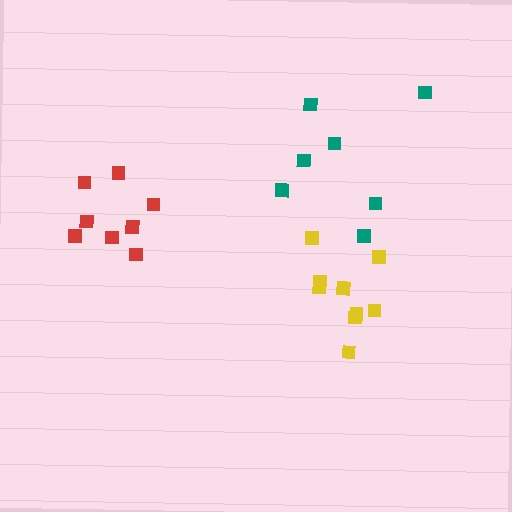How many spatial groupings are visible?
There are 3 spatial groupings.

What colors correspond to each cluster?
The clusters are colored: teal, red, yellow.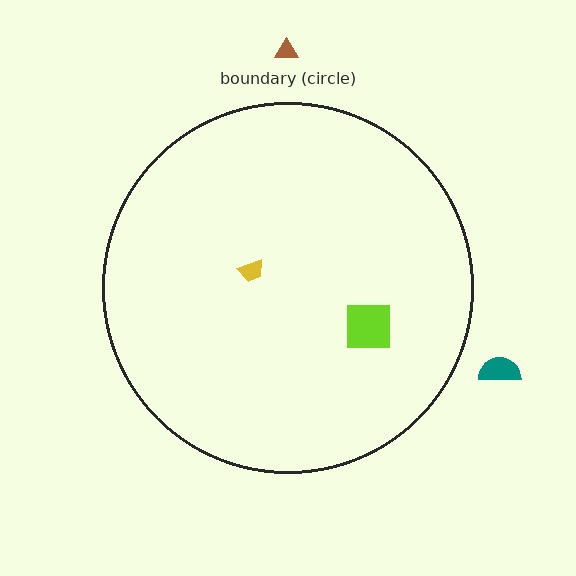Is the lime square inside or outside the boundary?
Inside.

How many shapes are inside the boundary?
2 inside, 2 outside.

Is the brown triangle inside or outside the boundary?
Outside.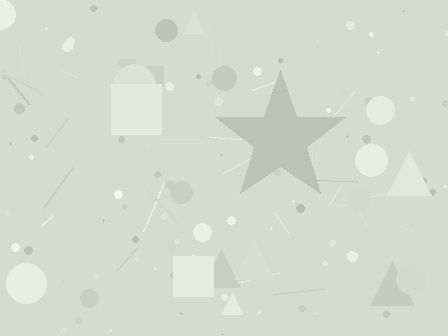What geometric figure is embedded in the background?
A star is embedded in the background.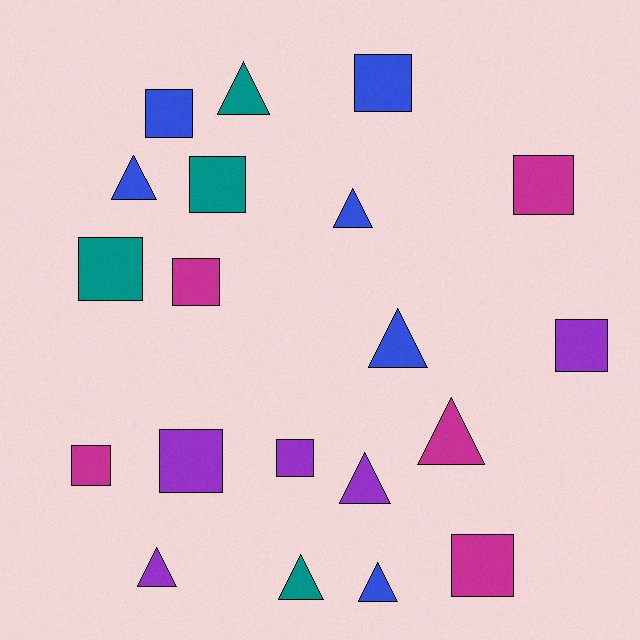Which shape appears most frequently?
Square, with 11 objects.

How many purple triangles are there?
There are 2 purple triangles.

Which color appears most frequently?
Blue, with 6 objects.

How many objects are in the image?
There are 20 objects.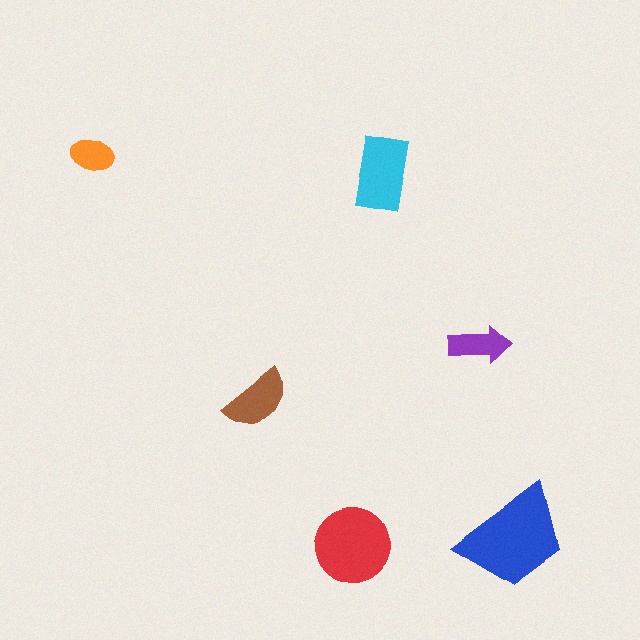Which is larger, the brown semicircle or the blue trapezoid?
The blue trapezoid.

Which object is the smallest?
The orange ellipse.